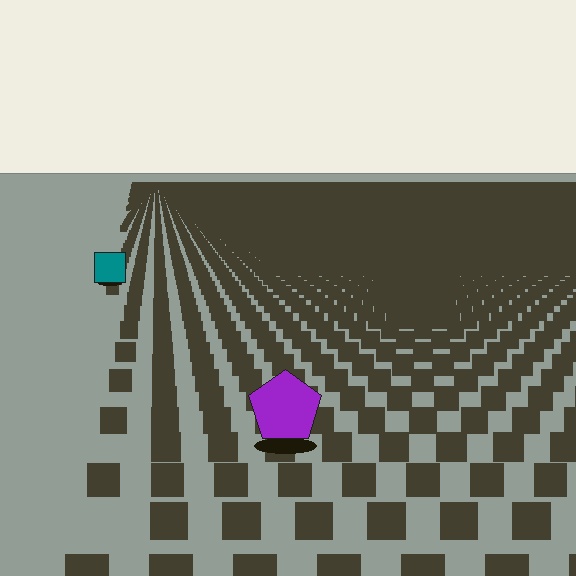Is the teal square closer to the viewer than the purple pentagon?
No. The purple pentagon is closer — you can tell from the texture gradient: the ground texture is coarser near it.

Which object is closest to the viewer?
The purple pentagon is closest. The texture marks near it are larger and more spread out.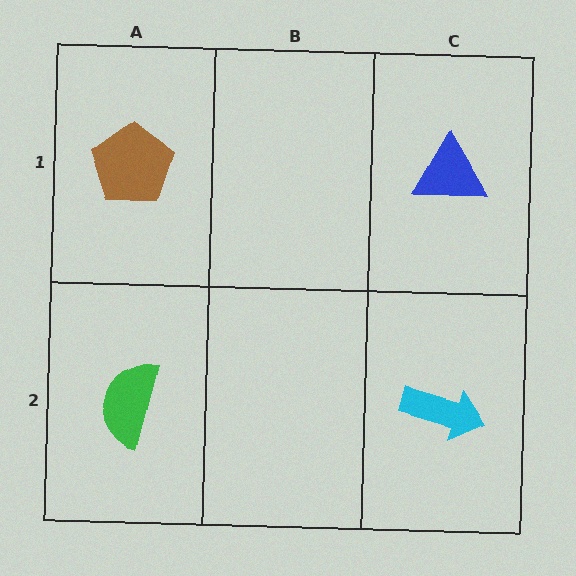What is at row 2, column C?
A cyan arrow.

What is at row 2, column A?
A green semicircle.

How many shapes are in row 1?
2 shapes.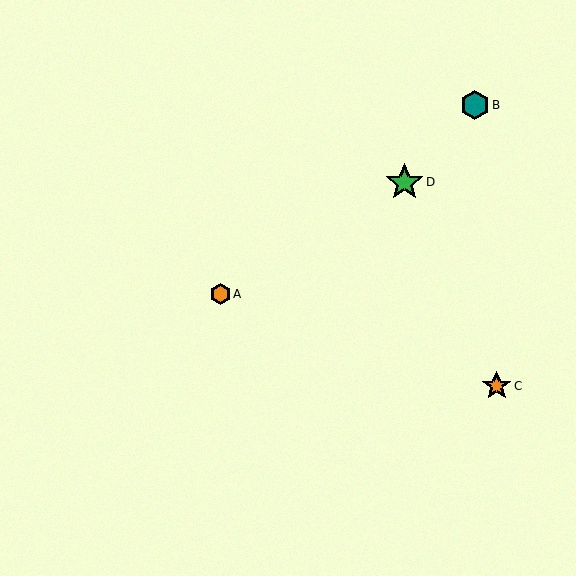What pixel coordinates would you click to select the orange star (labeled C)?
Click at (497, 386) to select the orange star C.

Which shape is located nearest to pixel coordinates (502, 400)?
The orange star (labeled C) at (497, 386) is nearest to that location.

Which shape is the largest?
The green star (labeled D) is the largest.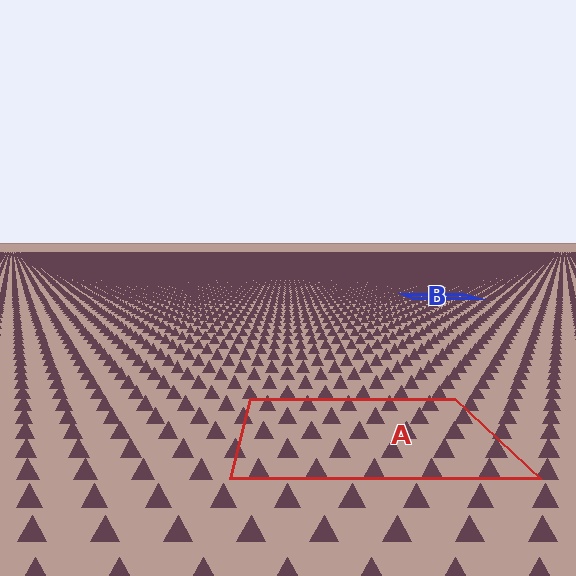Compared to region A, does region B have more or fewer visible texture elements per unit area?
Region B has more texture elements per unit area — they are packed more densely because it is farther away.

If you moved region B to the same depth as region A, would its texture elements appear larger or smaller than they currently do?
They would appear larger. At a closer depth, the same texture elements are projected at a bigger on-screen size.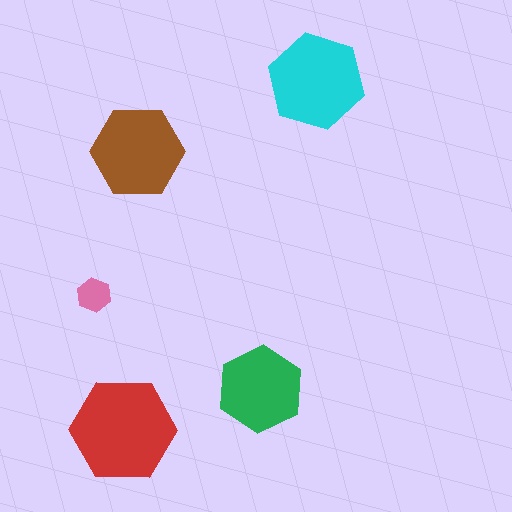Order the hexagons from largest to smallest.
the red one, the cyan one, the brown one, the green one, the pink one.